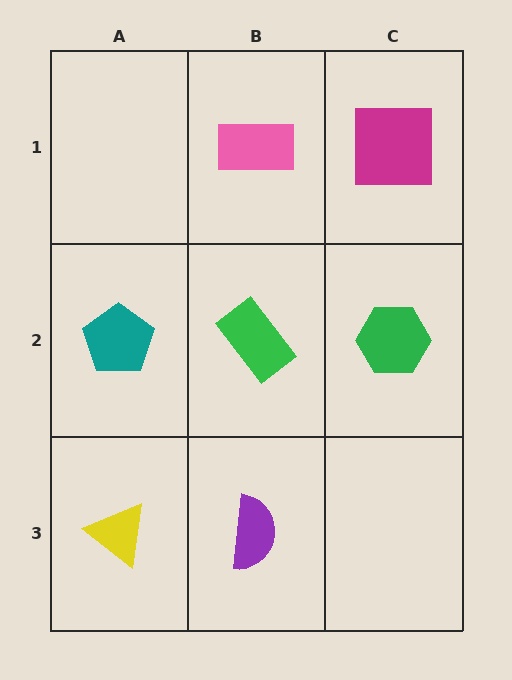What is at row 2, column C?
A green hexagon.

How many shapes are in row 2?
3 shapes.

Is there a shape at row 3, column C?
No, that cell is empty.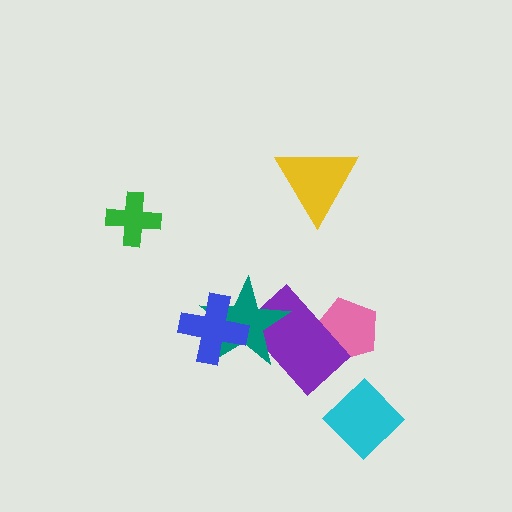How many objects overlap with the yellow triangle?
0 objects overlap with the yellow triangle.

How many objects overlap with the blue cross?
1 object overlaps with the blue cross.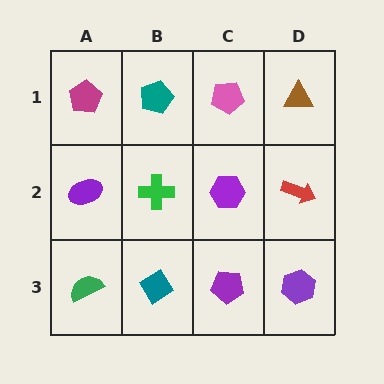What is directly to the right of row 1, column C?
A brown triangle.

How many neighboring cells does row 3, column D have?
2.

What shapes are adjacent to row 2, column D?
A brown triangle (row 1, column D), a purple hexagon (row 3, column D), a purple hexagon (row 2, column C).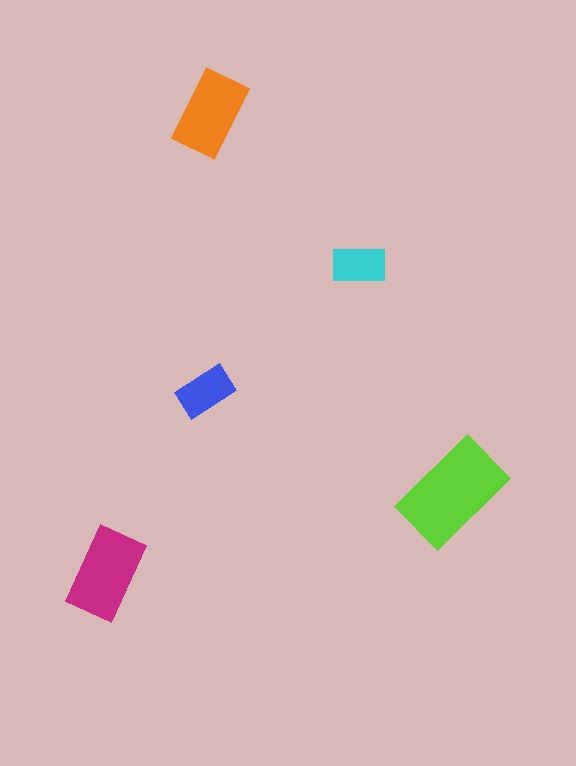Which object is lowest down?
The magenta rectangle is bottommost.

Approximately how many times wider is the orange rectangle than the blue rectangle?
About 1.5 times wider.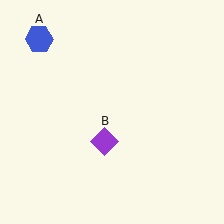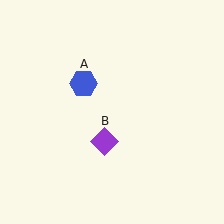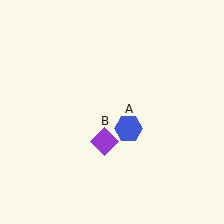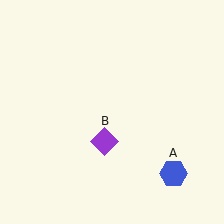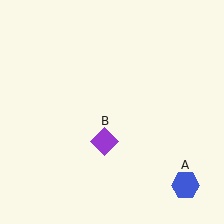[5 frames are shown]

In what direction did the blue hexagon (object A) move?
The blue hexagon (object A) moved down and to the right.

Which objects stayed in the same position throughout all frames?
Purple diamond (object B) remained stationary.